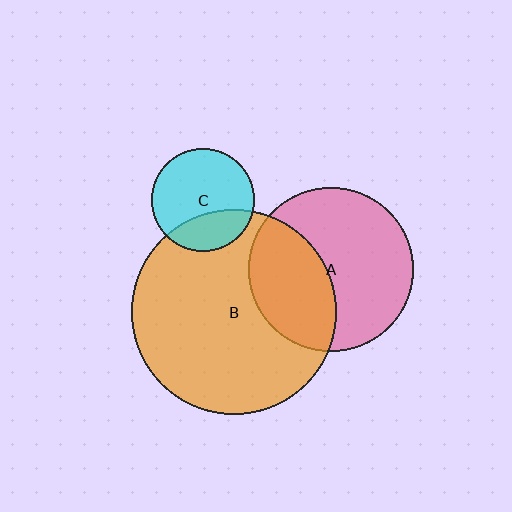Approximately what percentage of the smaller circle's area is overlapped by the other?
Approximately 30%.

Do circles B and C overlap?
Yes.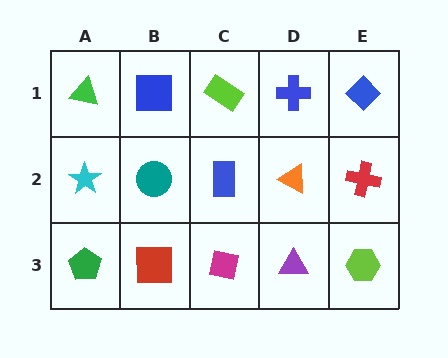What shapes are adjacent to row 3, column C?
A blue rectangle (row 2, column C), a red square (row 3, column B), a purple triangle (row 3, column D).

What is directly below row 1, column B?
A teal circle.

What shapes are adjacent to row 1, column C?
A blue rectangle (row 2, column C), a blue square (row 1, column B), a blue cross (row 1, column D).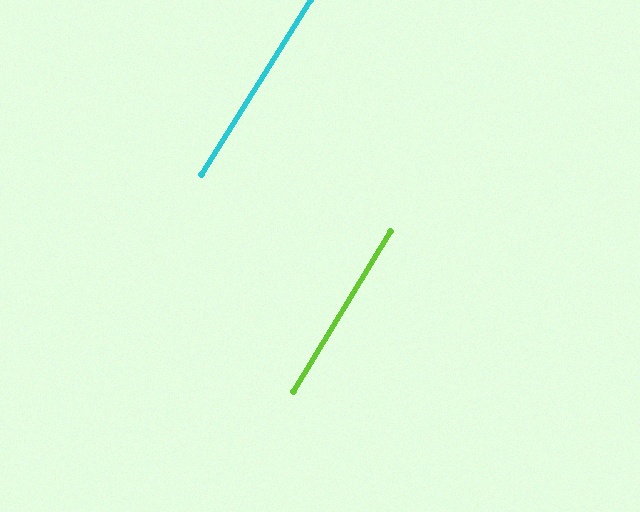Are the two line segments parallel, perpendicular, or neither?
Parallel — their directions differ by only 0.6°.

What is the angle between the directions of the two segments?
Approximately 1 degree.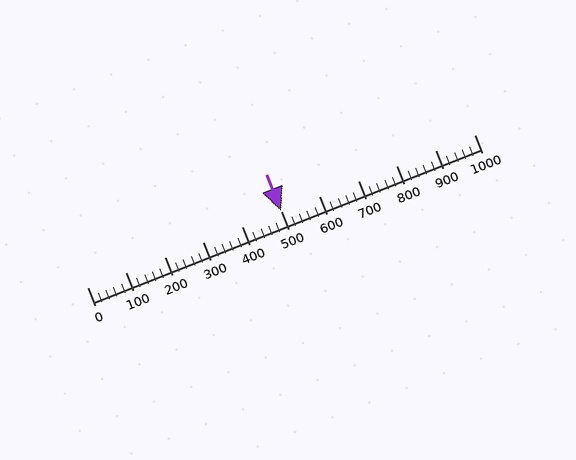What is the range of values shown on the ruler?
The ruler shows values from 0 to 1000.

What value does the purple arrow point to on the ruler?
The purple arrow points to approximately 500.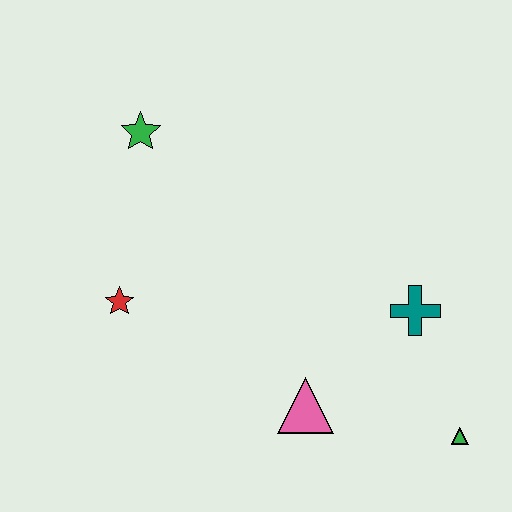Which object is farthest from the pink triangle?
The green star is farthest from the pink triangle.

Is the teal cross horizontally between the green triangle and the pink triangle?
Yes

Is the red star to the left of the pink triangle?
Yes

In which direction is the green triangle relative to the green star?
The green triangle is to the right of the green star.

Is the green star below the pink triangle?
No